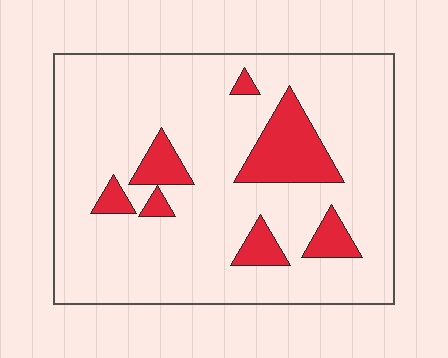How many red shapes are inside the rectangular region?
7.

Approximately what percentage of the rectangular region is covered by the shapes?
Approximately 15%.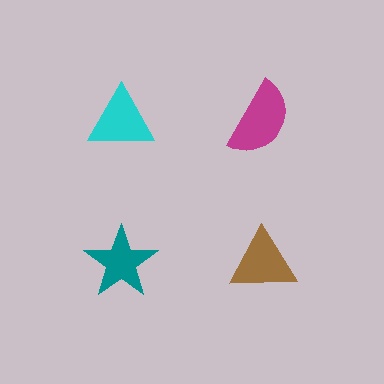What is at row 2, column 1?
A teal star.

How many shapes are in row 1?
2 shapes.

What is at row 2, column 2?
A brown triangle.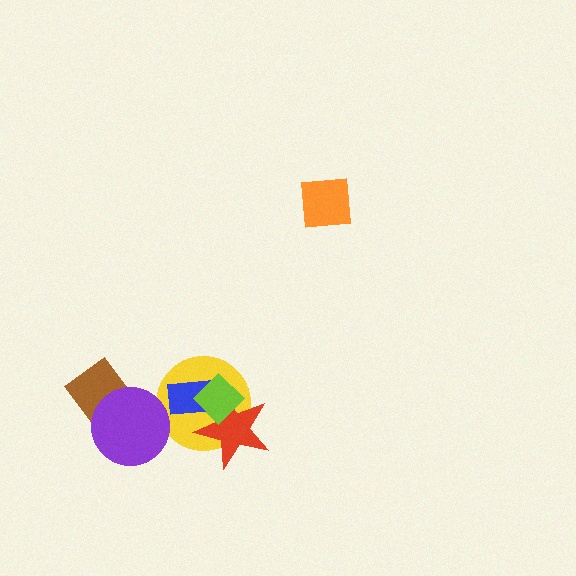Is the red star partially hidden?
Yes, it is partially covered by another shape.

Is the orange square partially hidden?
No, no other shape covers it.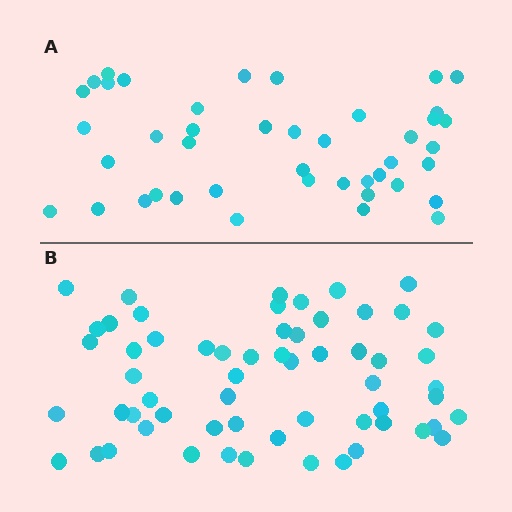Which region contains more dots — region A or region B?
Region B (the bottom region) has more dots.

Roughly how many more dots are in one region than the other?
Region B has approximately 15 more dots than region A.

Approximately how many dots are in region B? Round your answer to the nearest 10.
About 60 dots.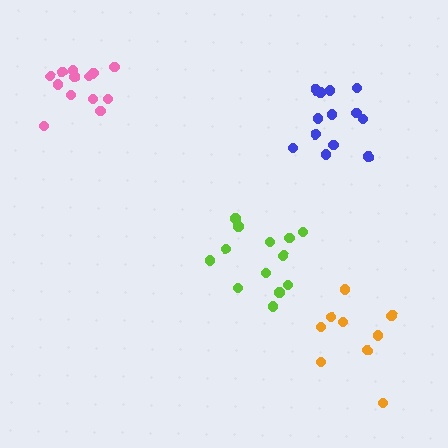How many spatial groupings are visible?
There are 4 spatial groupings.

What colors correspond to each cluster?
The clusters are colored: pink, orange, blue, lime.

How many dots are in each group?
Group 1: 13 dots, Group 2: 9 dots, Group 3: 14 dots, Group 4: 13 dots (49 total).